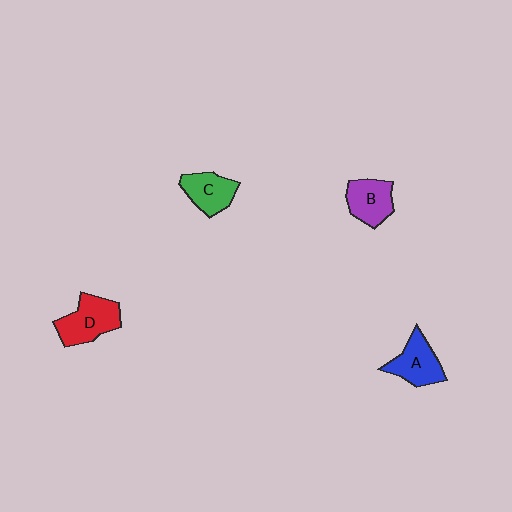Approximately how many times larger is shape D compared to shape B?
Approximately 1.2 times.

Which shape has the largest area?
Shape D (red).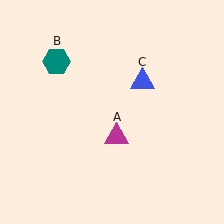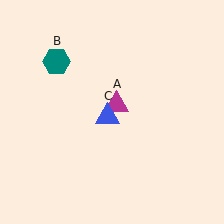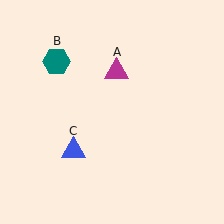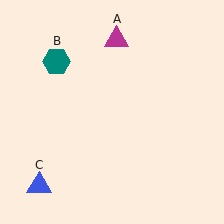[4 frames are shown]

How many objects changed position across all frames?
2 objects changed position: magenta triangle (object A), blue triangle (object C).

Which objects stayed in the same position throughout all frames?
Teal hexagon (object B) remained stationary.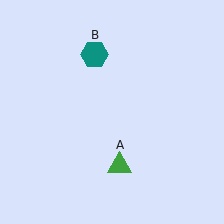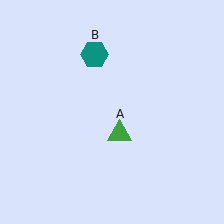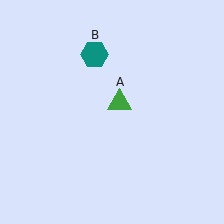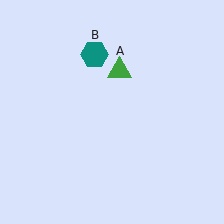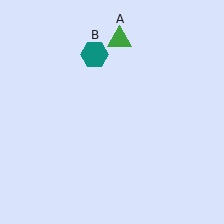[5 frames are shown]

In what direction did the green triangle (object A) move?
The green triangle (object A) moved up.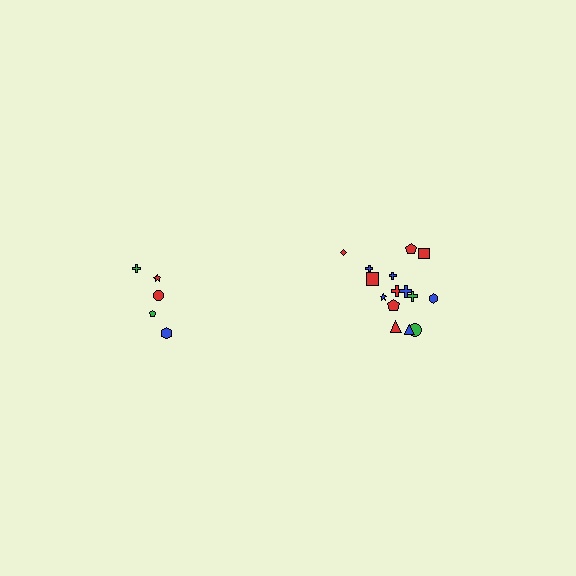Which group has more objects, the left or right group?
The right group.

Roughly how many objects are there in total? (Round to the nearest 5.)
Roughly 20 objects in total.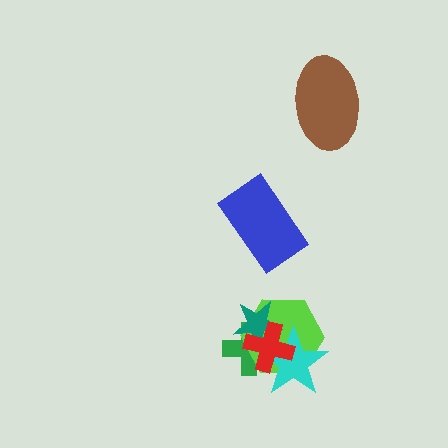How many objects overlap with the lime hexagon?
4 objects overlap with the lime hexagon.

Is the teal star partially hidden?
Yes, it is partially covered by another shape.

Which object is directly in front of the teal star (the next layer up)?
The cyan star is directly in front of the teal star.